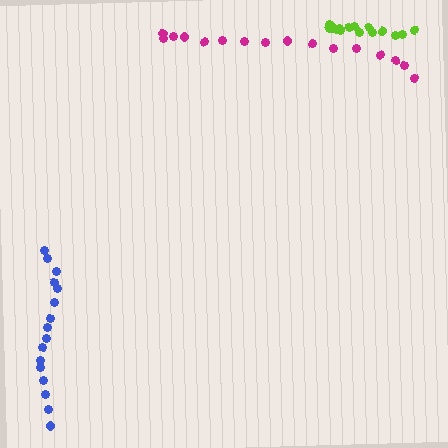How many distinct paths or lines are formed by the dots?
There are 3 distinct paths.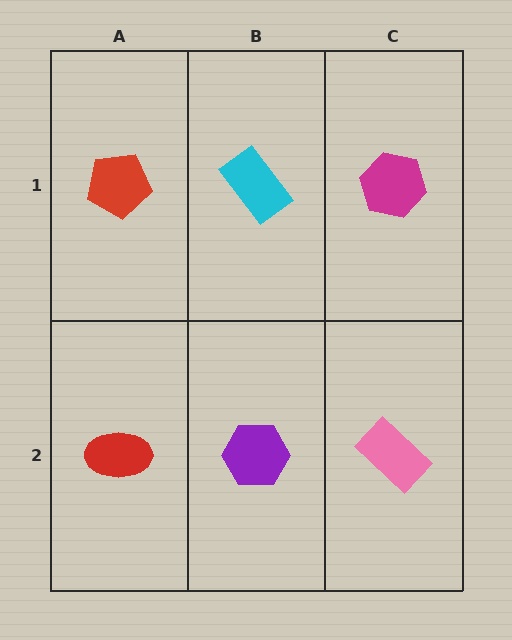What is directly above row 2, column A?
A red pentagon.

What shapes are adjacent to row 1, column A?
A red ellipse (row 2, column A), a cyan rectangle (row 1, column B).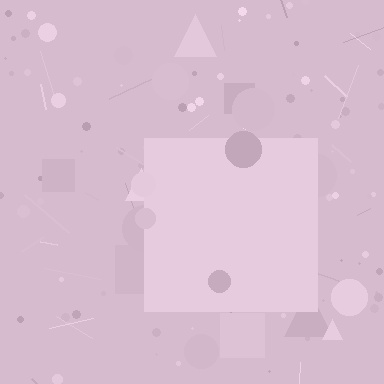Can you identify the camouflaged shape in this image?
The camouflaged shape is a square.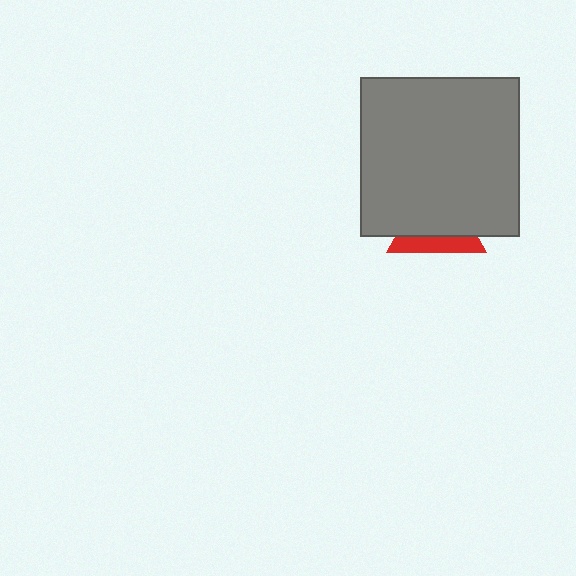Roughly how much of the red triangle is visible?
A small part of it is visible (roughly 33%).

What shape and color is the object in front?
The object in front is a gray square.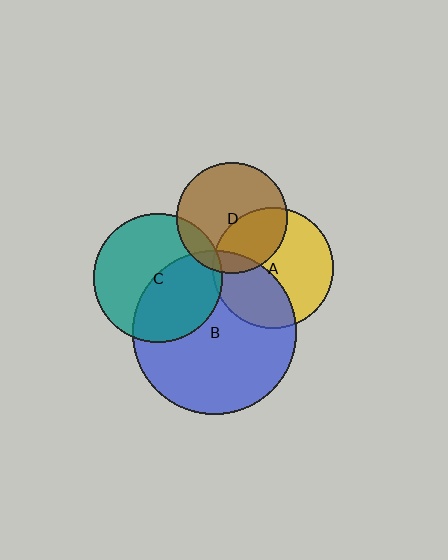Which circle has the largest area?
Circle B (blue).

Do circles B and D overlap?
Yes.